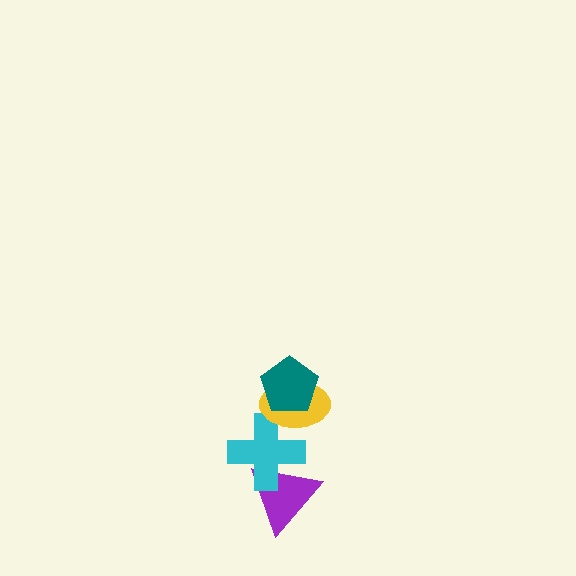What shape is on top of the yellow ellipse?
The teal pentagon is on top of the yellow ellipse.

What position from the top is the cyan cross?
The cyan cross is 3rd from the top.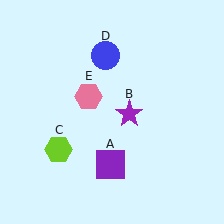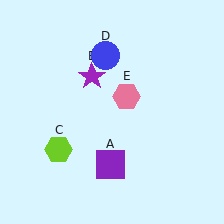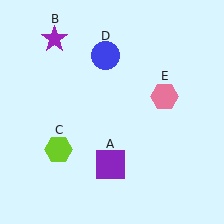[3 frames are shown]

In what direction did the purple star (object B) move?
The purple star (object B) moved up and to the left.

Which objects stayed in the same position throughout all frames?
Purple square (object A) and lime hexagon (object C) and blue circle (object D) remained stationary.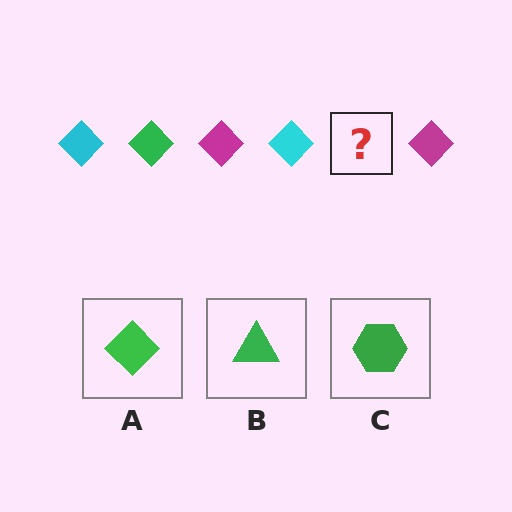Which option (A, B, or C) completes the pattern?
A.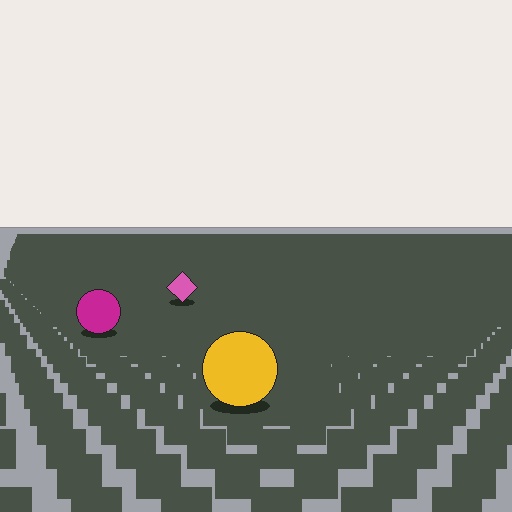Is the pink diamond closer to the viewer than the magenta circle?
No. The magenta circle is closer — you can tell from the texture gradient: the ground texture is coarser near it.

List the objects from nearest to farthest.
From nearest to farthest: the yellow circle, the magenta circle, the pink diamond.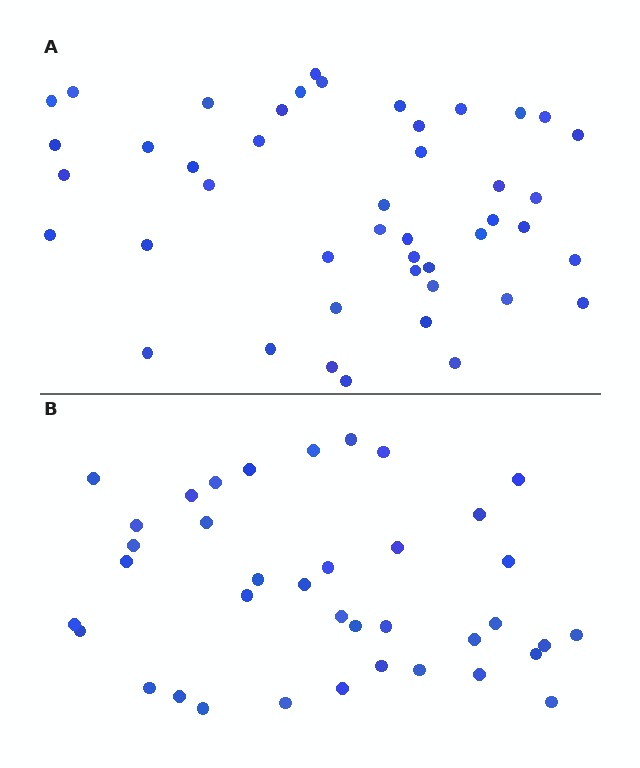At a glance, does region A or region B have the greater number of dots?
Region A (the top region) has more dots.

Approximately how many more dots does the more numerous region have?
Region A has roughly 8 or so more dots than region B.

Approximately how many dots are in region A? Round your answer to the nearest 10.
About 40 dots. (The exact count is 45, which rounds to 40.)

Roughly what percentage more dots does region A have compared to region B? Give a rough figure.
About 20% more.